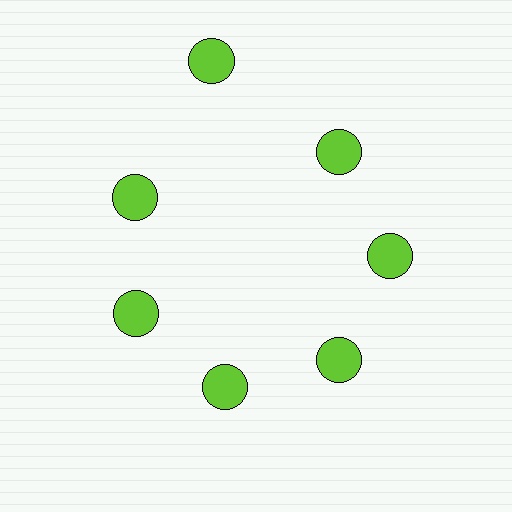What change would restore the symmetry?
The symmetry would be restored by moving it inward, back onto the ring so that all 7 circles sit at equal angles and equal distance from the center.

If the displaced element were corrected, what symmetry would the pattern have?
It would have 7-fold rotational symmetry — the pattern would map onto itself every 51 degrees.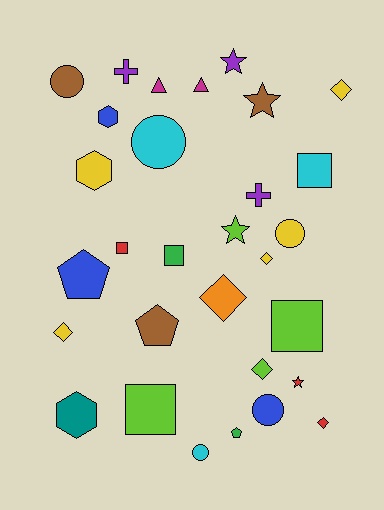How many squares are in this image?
There are 5 squares.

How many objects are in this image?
There are 30 objects.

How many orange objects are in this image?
There is 1 orange object.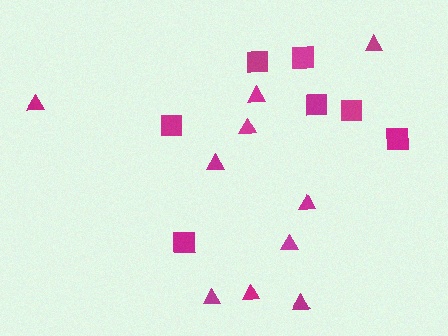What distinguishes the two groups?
There are 2 groups: one group of triangles (10) and one group of squares (7).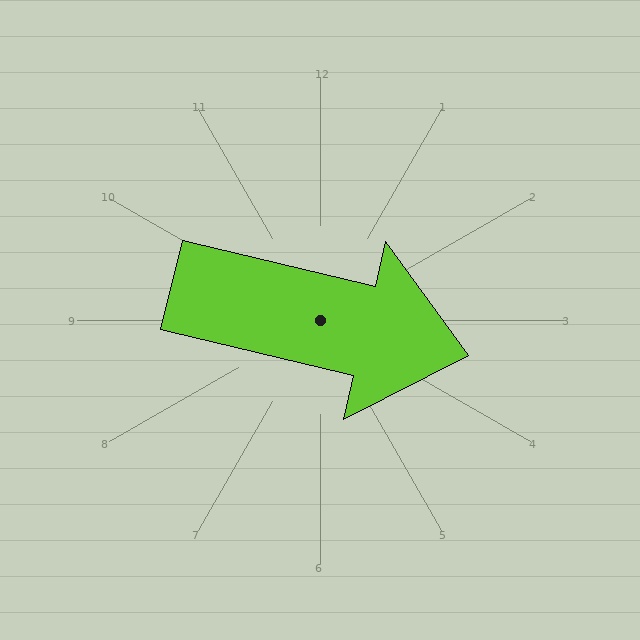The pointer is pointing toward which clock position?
Roughly 3 o'clock.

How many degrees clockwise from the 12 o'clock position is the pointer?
Approximately 103 degrees.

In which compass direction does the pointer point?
East.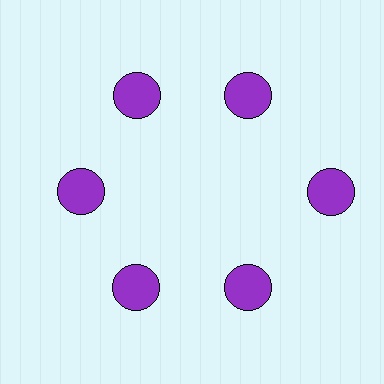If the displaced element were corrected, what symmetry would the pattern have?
It would have 6-fold rotational symmetry — the pattern would map onto itself every 60 degrees.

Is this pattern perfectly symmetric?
No. The 6 purple circles are arranged in a ring, but one element near the 3 o'clock position is pushed outward from the center, breaking the 6-fold rotational symmetry.